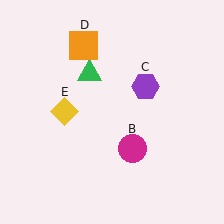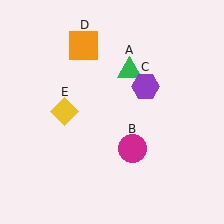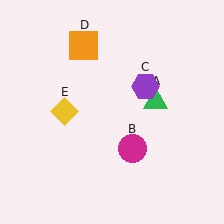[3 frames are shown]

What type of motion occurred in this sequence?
The green triangle (object A) rotated clockwise around the center of the scene.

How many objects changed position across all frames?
1 object changed position: green triangle (object A).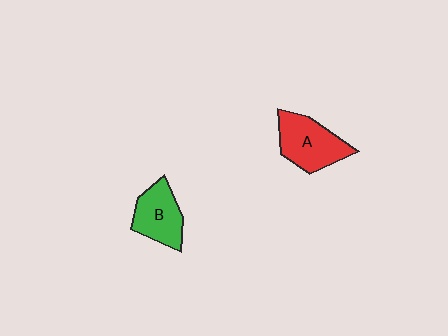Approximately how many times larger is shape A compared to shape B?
Approximately 1.2 times.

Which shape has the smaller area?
Shape B (green).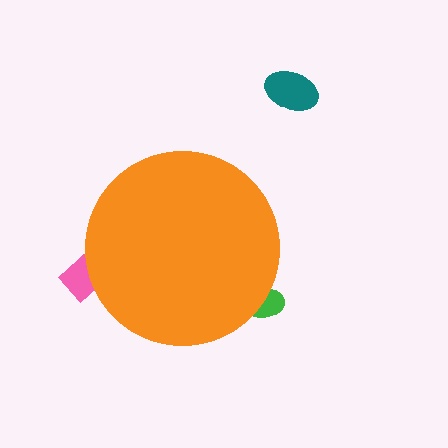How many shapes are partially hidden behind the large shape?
2 shapes are partially hidden.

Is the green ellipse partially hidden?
Yes, the green ellipse is partially hidden behind the orange circle.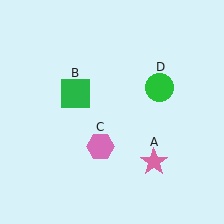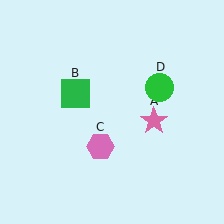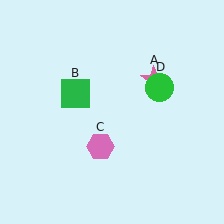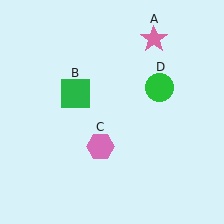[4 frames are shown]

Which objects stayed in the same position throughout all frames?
Green square (object B) and pink hexagon (object C) and green circle (object D) remained stationary.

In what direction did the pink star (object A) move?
The pink star (object A) moved up.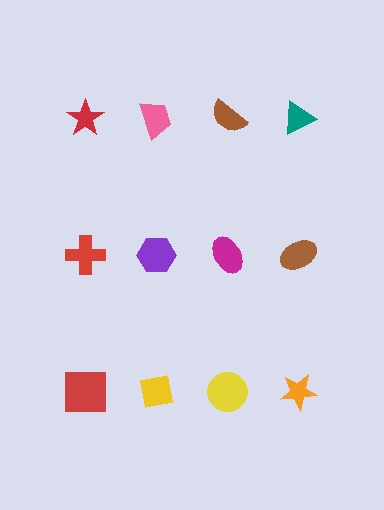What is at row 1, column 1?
A red star.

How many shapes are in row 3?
4 shapes.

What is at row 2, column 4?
A brown ellipse.